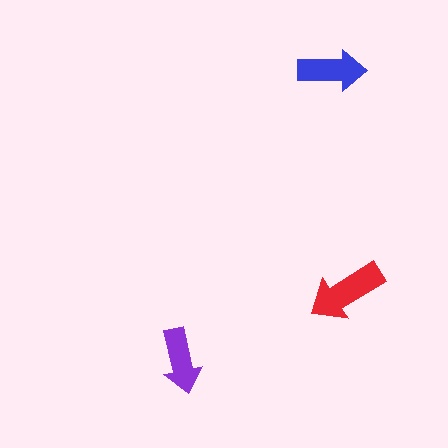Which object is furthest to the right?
The red arrow is rightmost.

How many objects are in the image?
There are 3 objects in the image.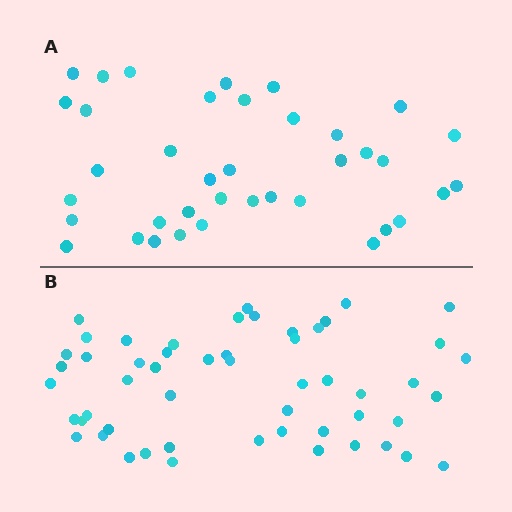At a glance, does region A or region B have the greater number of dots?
Region B (the bottom region) has more dots.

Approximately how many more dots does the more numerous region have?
Region B has approximately 15 more dots than region A.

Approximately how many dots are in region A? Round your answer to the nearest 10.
About 40 dots. (The exact count is 38, which rounds to 40.)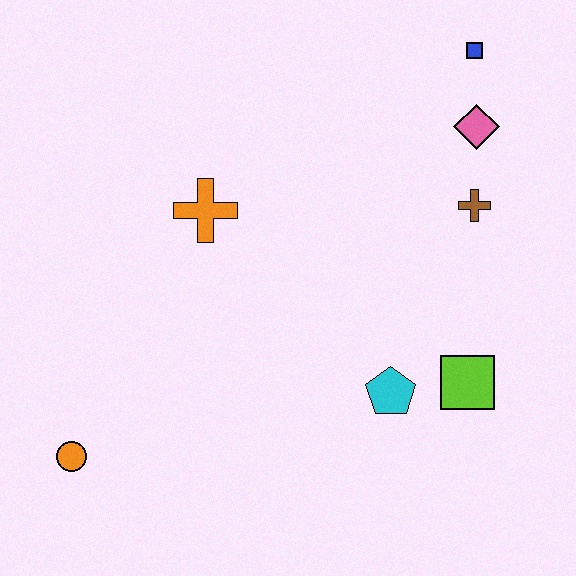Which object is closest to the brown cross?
The pink diamond is closest to the brown cross.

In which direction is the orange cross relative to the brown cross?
The orange cross is to the left of the brown cross.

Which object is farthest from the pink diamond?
The orange circle is farthest from the pink diamond.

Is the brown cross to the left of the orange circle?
No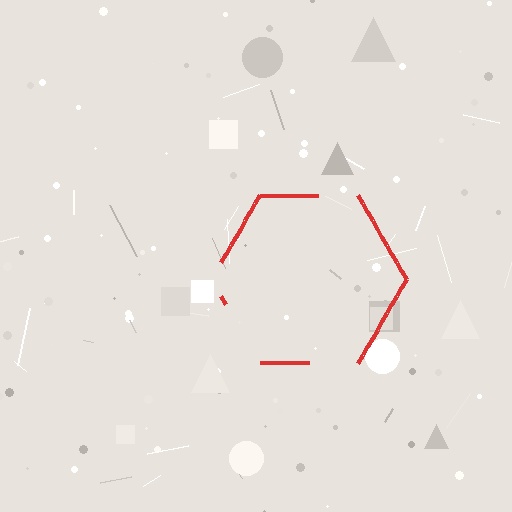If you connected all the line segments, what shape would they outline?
They would outline a hexagon.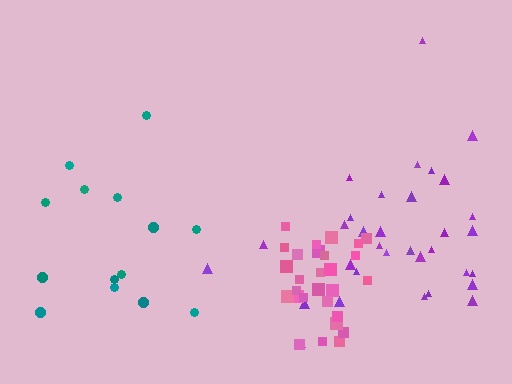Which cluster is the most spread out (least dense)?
Teal.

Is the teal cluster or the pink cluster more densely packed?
Pink.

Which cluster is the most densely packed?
Pink.